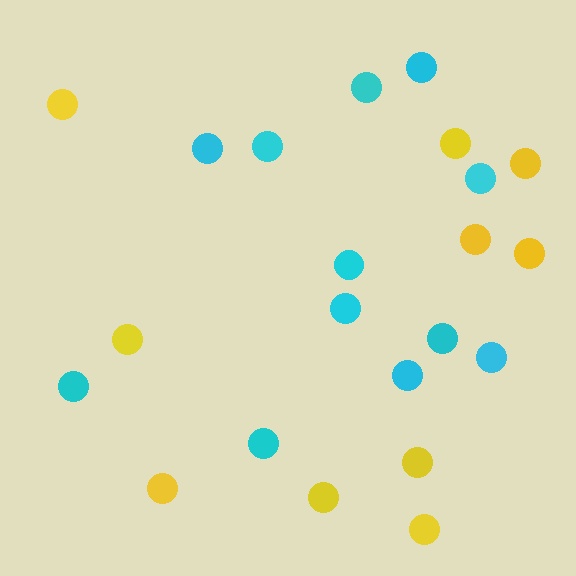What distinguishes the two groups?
There are 2 groups: one group of cyan circles (12) and one group of yellow circles (10).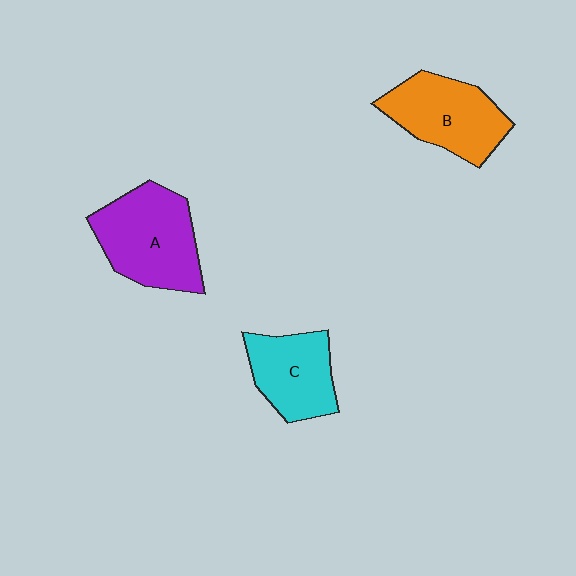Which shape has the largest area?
Shape A (purple).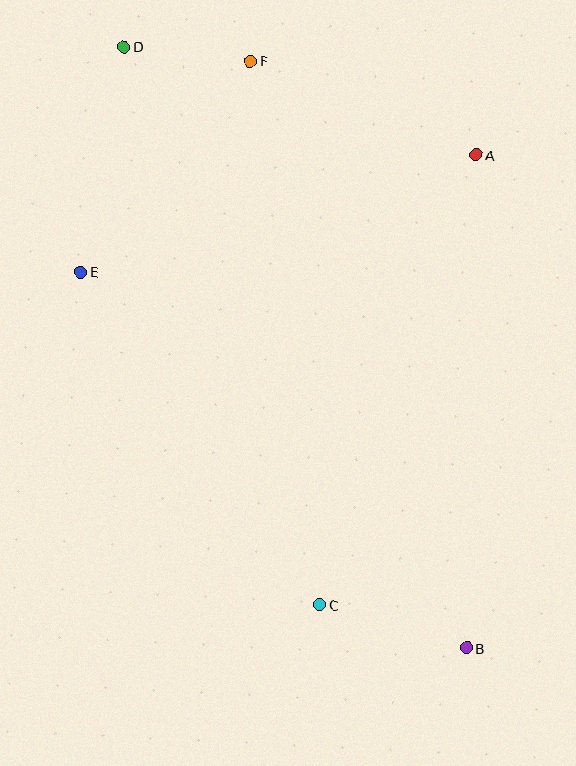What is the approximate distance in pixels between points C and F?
The distance between C and F is approximately 548 pixels.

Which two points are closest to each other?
Points D and F are closest to each other.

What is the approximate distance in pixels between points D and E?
The distance between D and E is approximately 229 pixels.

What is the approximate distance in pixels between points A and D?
The distance between A and D is approximately 369 pixels.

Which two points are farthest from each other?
Points B and D are farthest from each other.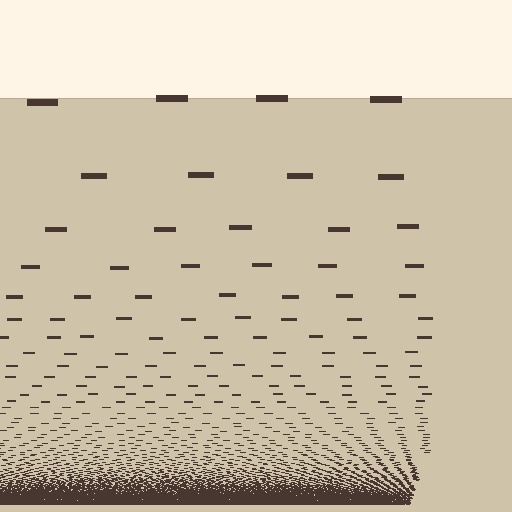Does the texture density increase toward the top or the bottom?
Density increases toward the bottom.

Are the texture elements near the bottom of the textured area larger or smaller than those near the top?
Smaller. The gradient is inverted — elements near the bottom are smaller and denser.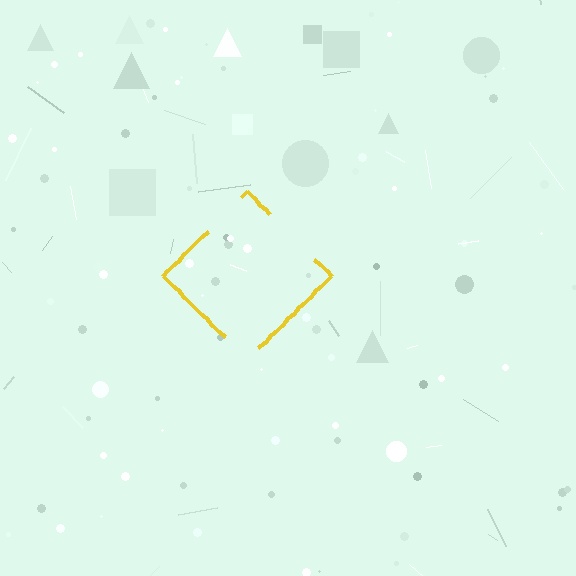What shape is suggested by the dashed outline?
The dashed outline suggests a diamond.